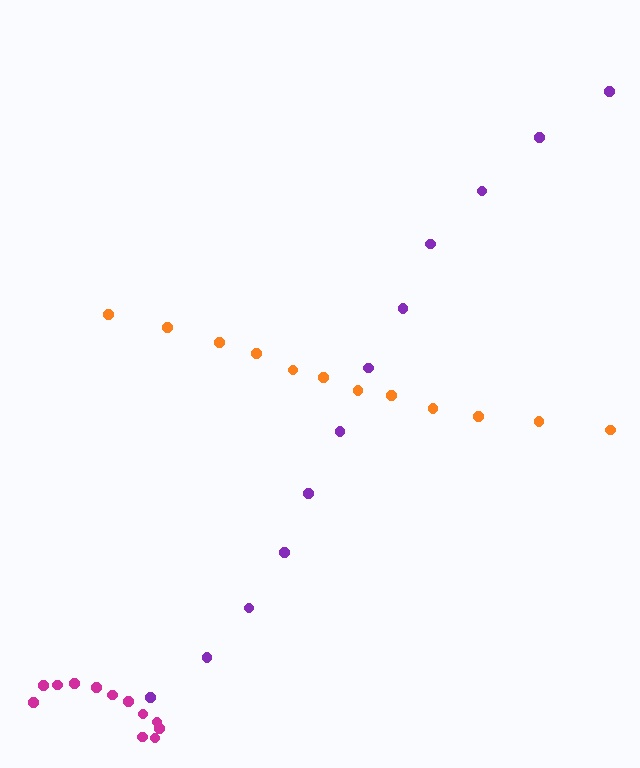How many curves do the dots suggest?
There are 3 distinct paths.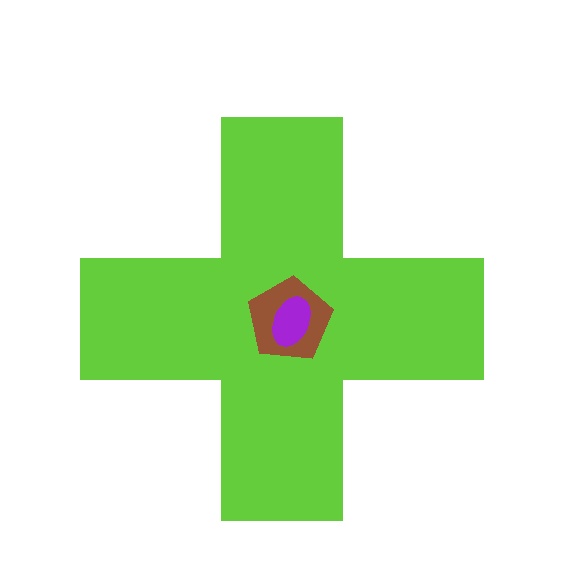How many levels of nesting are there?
3.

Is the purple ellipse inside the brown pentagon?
Yes.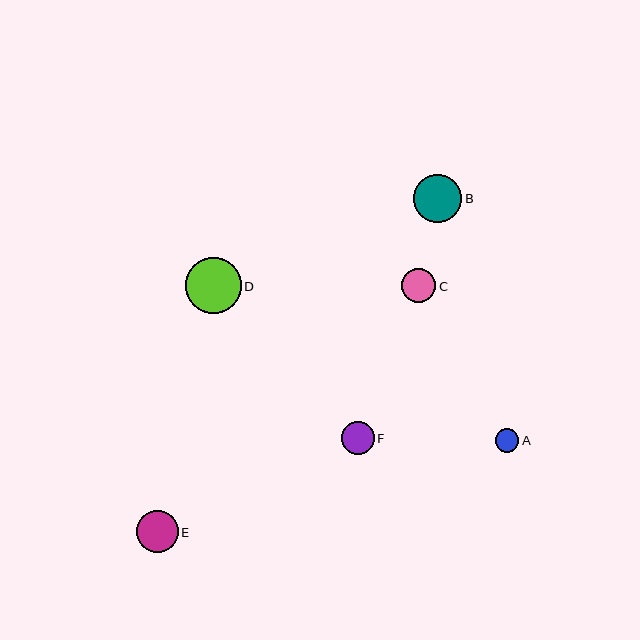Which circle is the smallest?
Circle A is the smallest with a size of approximately 24 pixels.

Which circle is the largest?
Circle D is the largest with a size of approximately 56 pixels.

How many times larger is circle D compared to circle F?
Circle D is approximately 1.7 times the size of circle F.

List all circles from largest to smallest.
From largest to smallest: D, B, E, C, F, A.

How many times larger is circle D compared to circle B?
Circle D is approximately 1.2 times the size of circle B.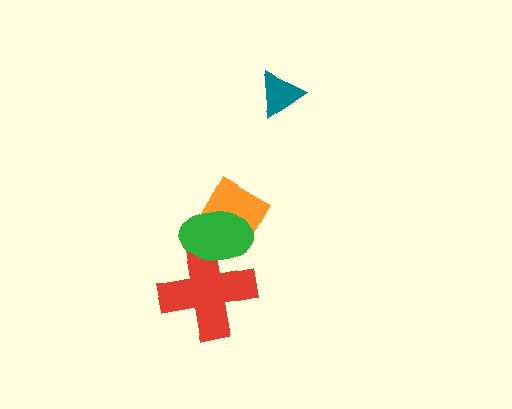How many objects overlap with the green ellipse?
2 objects overlap with the green ellipse.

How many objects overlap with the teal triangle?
0 objects overlap with the teal triangle.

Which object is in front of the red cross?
The green ellipse is in front of the red cross.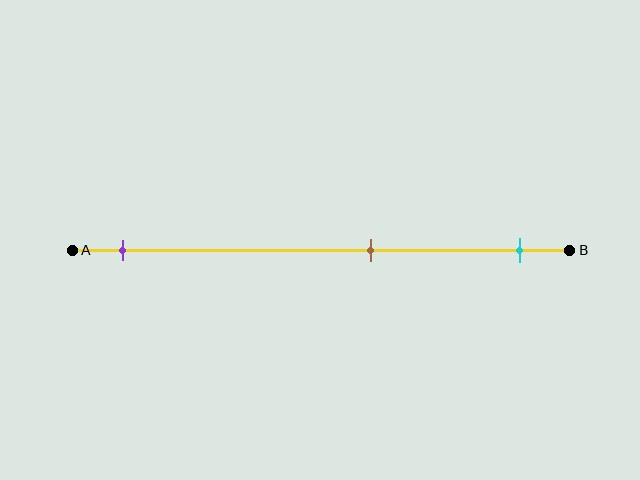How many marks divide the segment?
There are 3 marks dividing the segment.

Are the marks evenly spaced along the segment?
No, the marks are not evenly spaced.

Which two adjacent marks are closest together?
The brown and cyan marks are the closest adjacent pair.